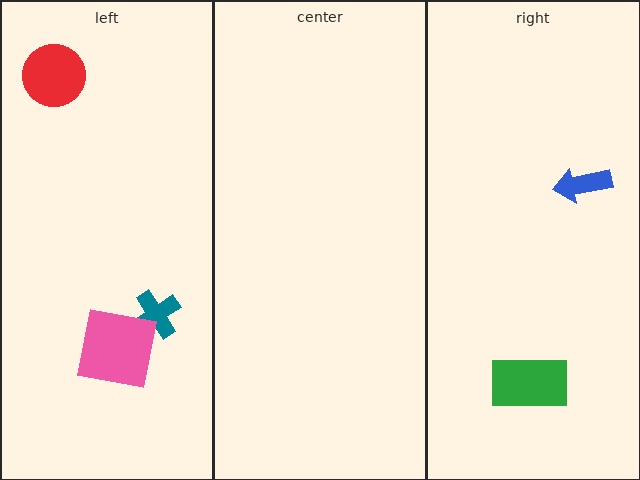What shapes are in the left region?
The teal cross, the red circle, the pink square.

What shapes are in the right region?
The green rectangle, the blue arrow.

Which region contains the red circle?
The left region.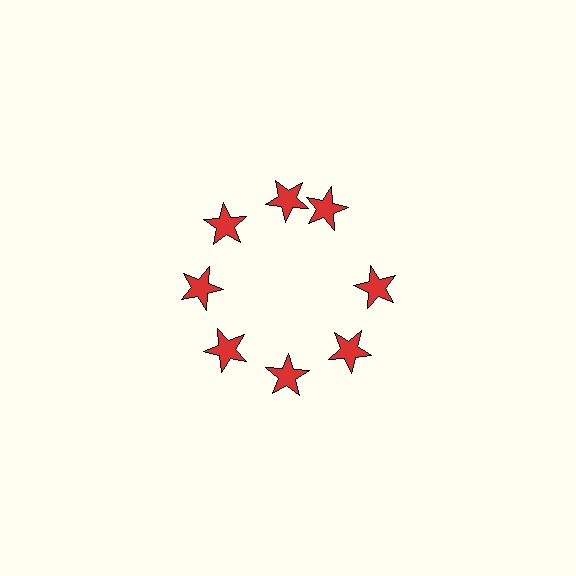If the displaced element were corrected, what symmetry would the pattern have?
It would have 8-fold rotational symmetry — the pattern would map onto itself every 45 degrees.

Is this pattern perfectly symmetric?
No. The 8 red stars are arranged in a ring, but one element near the 2 o'clock position is rotated out of alignment along the ring, breaking the 8-fold rotational symmetry.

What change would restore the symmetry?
The symmetry would be restored by rotating it back into even spacing with its neighbors so that all 8 stars sit at equal angles and equal distance from the center.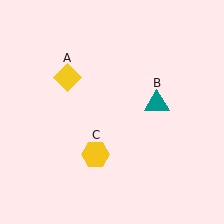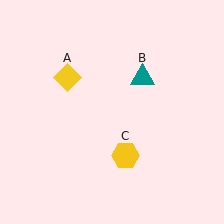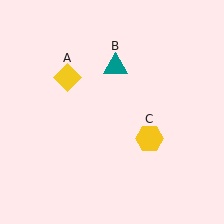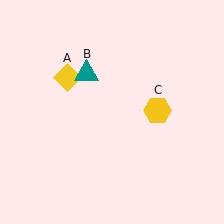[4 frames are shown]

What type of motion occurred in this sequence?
The teal triangle (object B), yellow hexagon (object C) rotated counterclockwise around the center of the scene.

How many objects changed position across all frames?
2 objects changed position: teal triangle (object B), yellow hexagon (object C).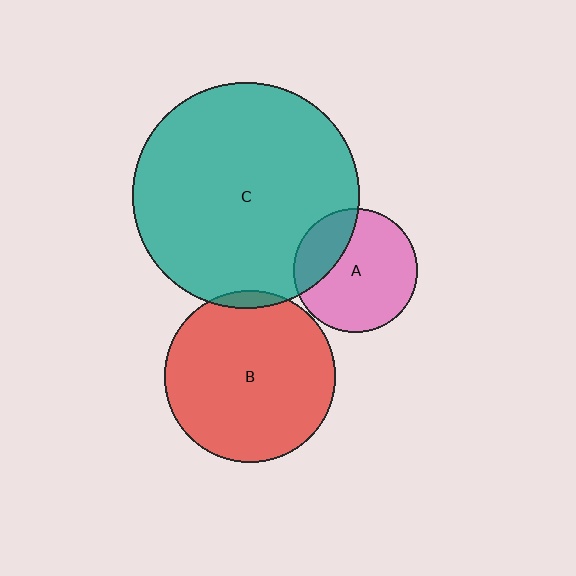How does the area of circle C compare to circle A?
Approximately 3.3 times.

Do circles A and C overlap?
Yes.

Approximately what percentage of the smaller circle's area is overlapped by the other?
Approximately 25%.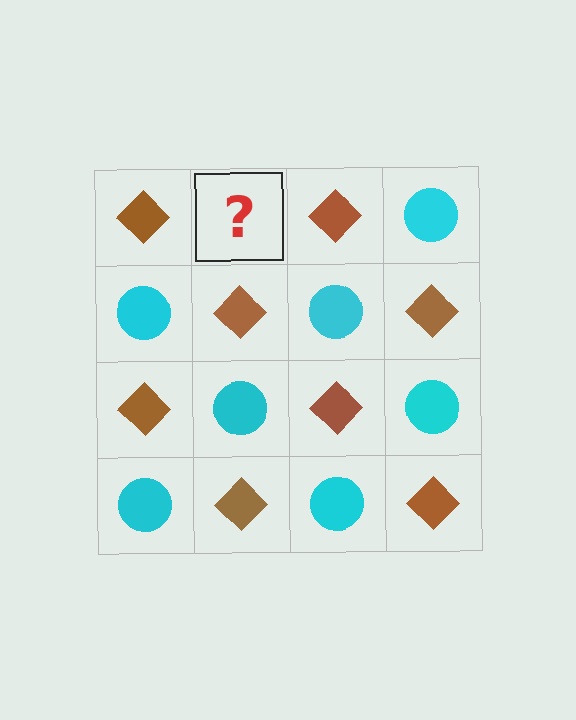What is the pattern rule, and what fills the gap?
The rule is that it alternates brown diamond and cyan circle in a checkerboard pattern. The gap should be filled with a cyan circle.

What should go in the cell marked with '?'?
The missing cell should contain a cyan circle.